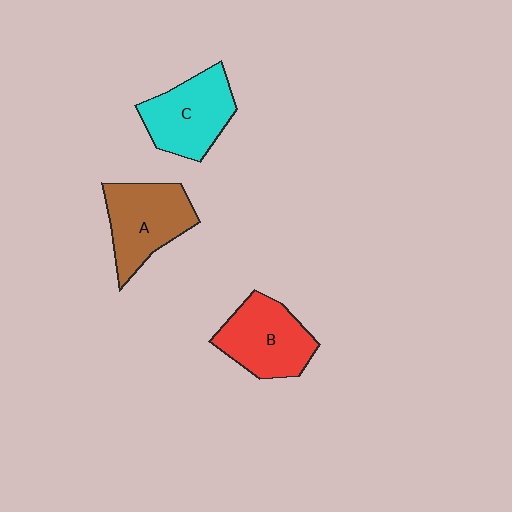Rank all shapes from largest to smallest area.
From largest to smallest: A (brown), B (red), C (cyan).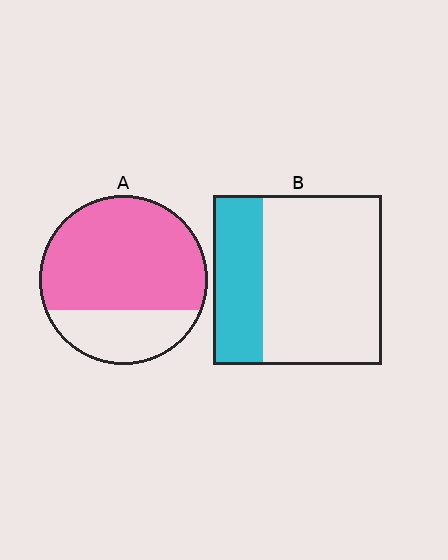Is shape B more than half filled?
No.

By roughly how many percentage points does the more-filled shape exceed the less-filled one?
By roughly 40 percentage points (A over B).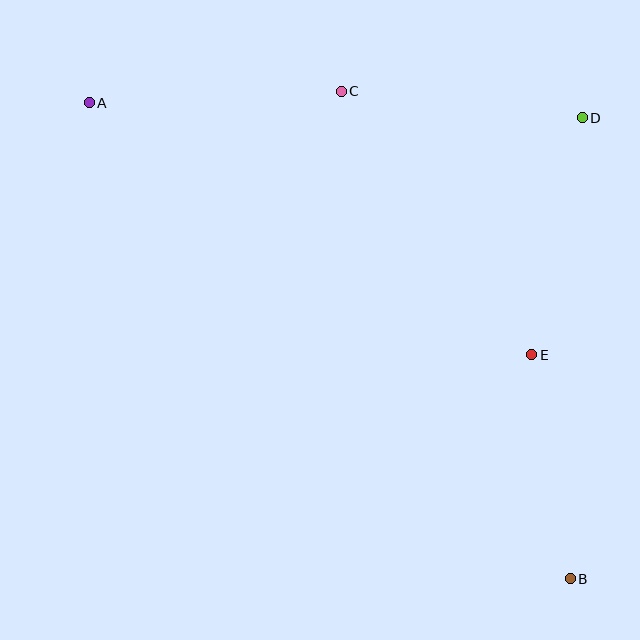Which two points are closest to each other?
Points B and E are closest to each other.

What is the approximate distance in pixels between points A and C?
The distance between A and C is approximately 252 pixels.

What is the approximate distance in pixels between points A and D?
The distance between A and D is approximately 493 pixels.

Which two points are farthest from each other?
Points A and B are farthest from each other.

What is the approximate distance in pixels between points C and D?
The distance between C and D is approximately 242 pixels.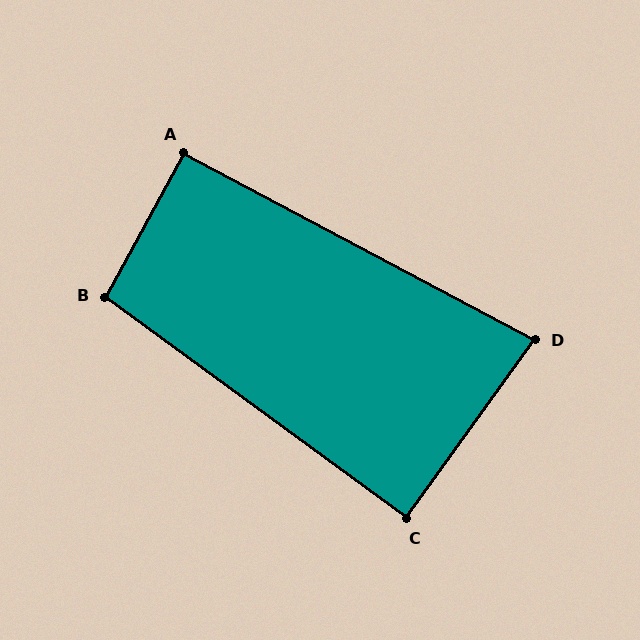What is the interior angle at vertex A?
Approximately 90 degrees (approximately right).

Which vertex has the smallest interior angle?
D, at approximately 82 degrees.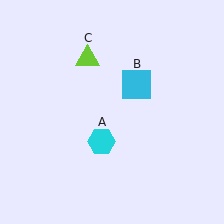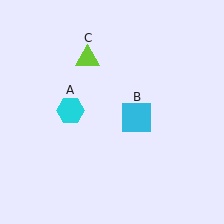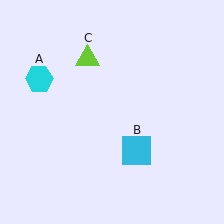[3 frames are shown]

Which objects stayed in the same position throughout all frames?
Lime triangle (object C) remained stationary.